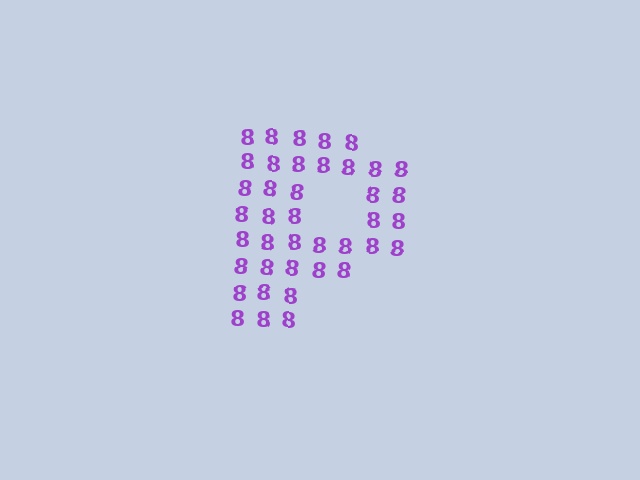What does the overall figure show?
The overall figure shows the letter P.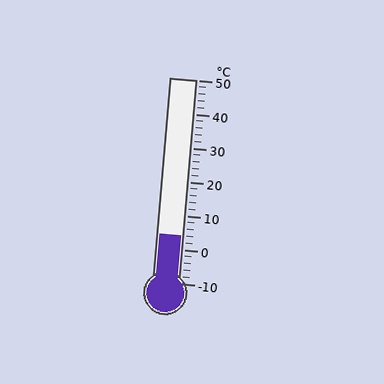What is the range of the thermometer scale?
The thermometer scale ranges from -10°C to 50°C.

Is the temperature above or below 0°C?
The temperature is above 0°C.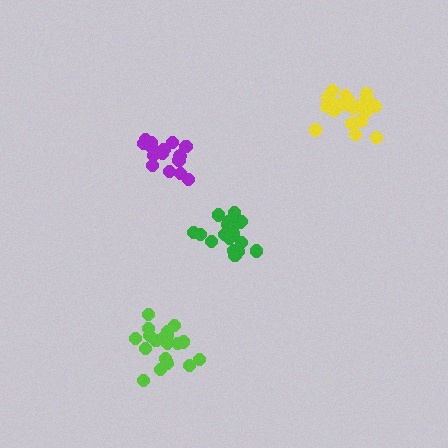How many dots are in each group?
Group 1: 20 dots, Group 2: 20 dots, Group 3: 18 dots, Group 4: 15 dots (73 total).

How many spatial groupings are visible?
There are 4 spatial groupings.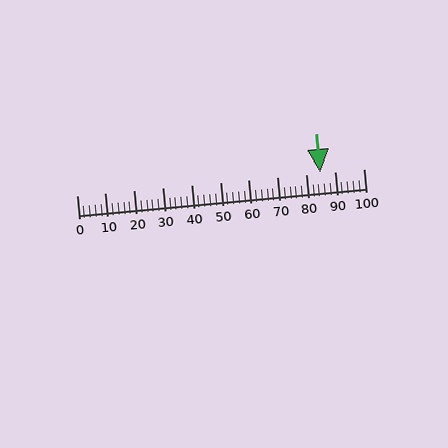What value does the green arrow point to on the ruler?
The green arrow points to approximately 85.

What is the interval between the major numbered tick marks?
The major tick marks are spaced 10 units apart.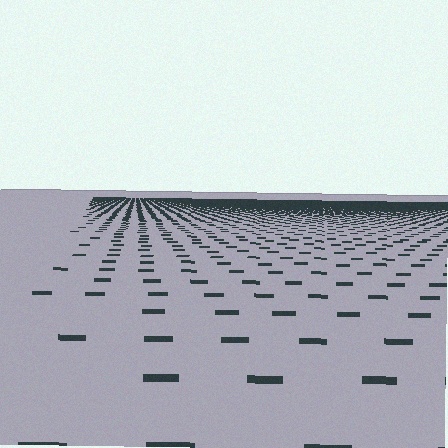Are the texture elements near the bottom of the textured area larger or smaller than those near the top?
Larger. Near the bottom, elements are closer to the viewer and appear at a bigger on-screen size.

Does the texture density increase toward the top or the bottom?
Density increases toward the top.